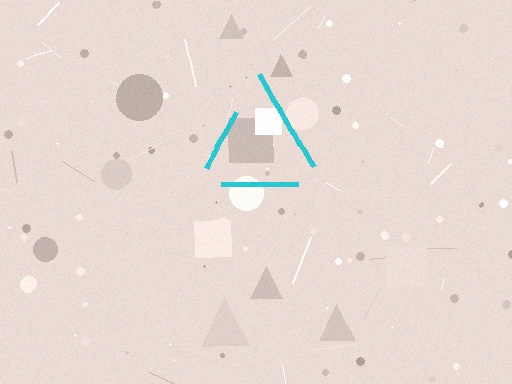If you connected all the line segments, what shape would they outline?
They would outline a triangle.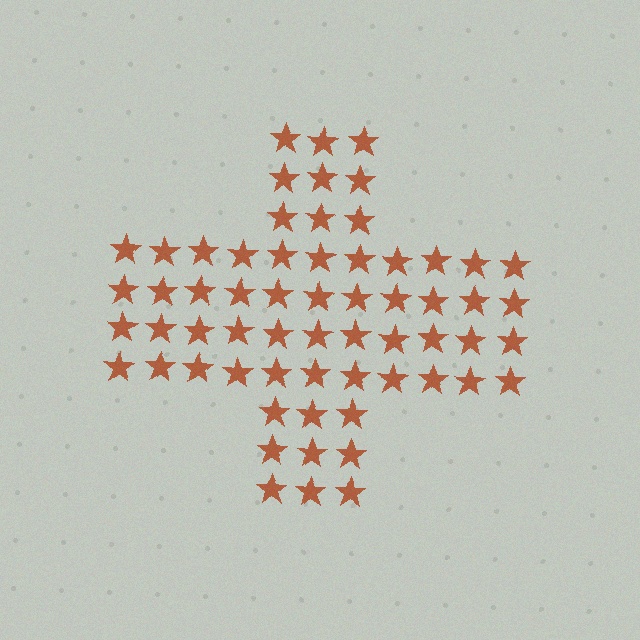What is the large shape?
The large shape is a cross.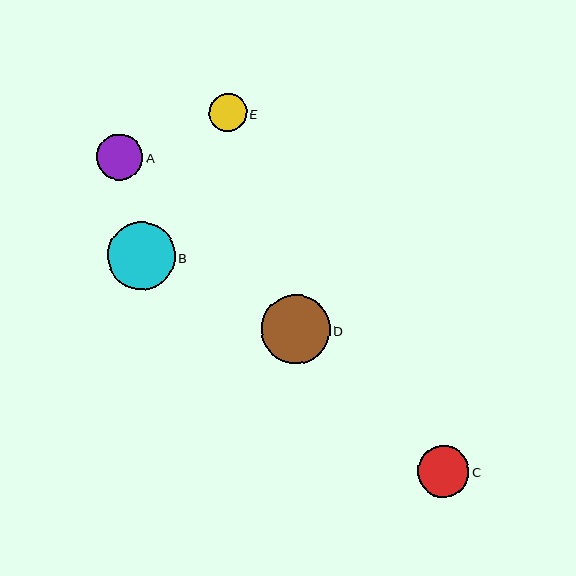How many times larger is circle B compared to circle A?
Circle B is approximately 1.4 times the size of circle A.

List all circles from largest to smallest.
From largest to smallest: D, B, C, A, E.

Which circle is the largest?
Circle D is the largest with a size of approximately 69 pixels.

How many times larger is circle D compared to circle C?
Circle D is approximately 1.3 times the size of circle C.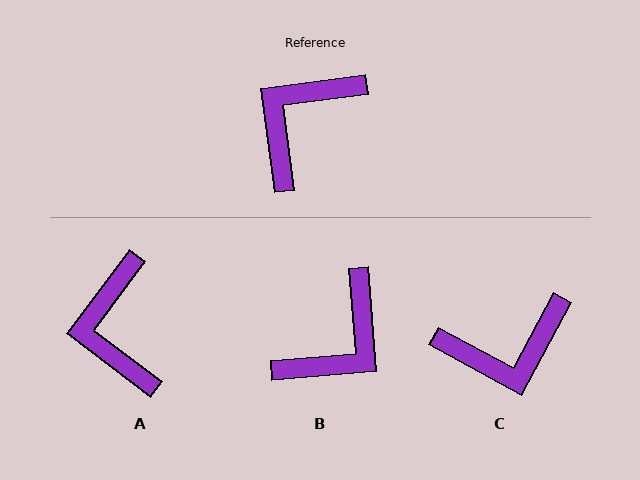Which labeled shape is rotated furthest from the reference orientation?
B, about 177 degrees away.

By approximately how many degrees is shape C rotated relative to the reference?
Approximately 144 degrees counter-clockwise.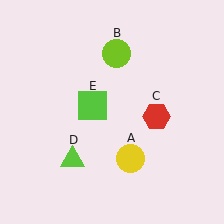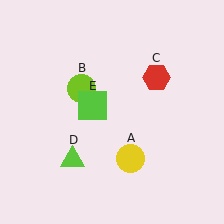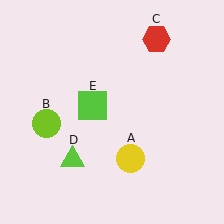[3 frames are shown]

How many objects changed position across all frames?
2 objects changed position: lime circle (object B), red hexagon (object C).